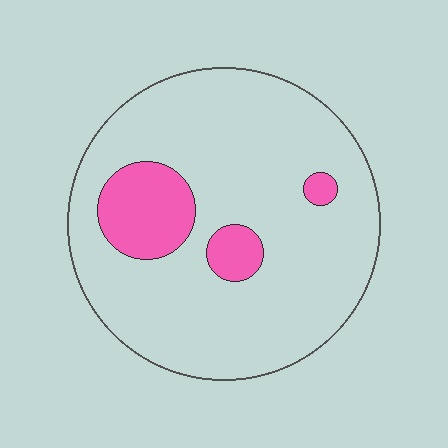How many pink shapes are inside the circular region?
3.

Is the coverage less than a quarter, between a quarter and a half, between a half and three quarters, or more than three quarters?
Less than a quarter.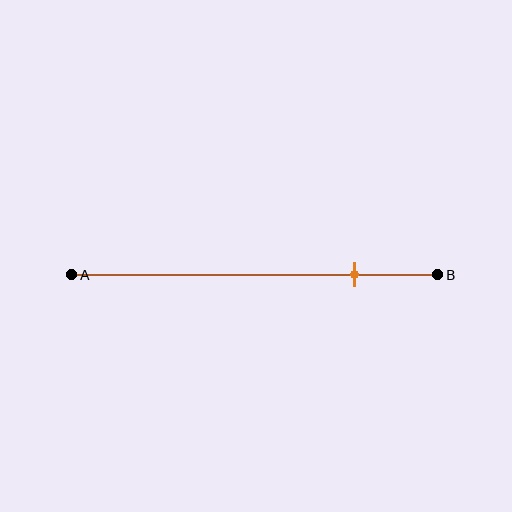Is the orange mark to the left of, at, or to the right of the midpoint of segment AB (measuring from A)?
The orange mark is to the right of the midpoint of segment AB.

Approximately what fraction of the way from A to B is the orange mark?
The orange mark is approximately 80% of the way from A to B.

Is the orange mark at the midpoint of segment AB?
No, the mark is at about 80% from A, not at the 50% midpoint.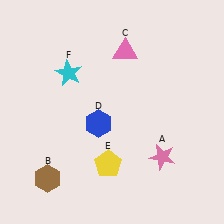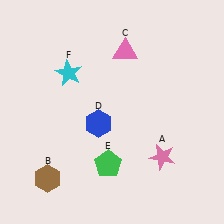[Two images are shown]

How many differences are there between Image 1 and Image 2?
There is 1 difference between the two images.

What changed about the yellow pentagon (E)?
In Image 1, E is yellow. In Image 2, it changed to green.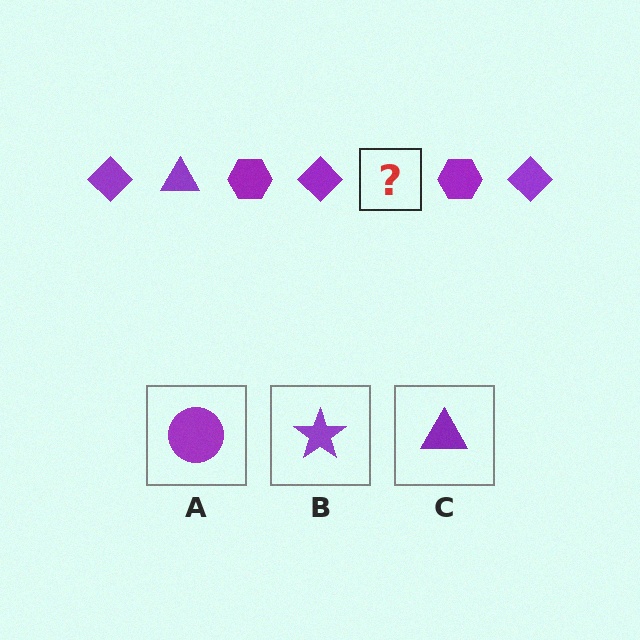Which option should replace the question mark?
Option C.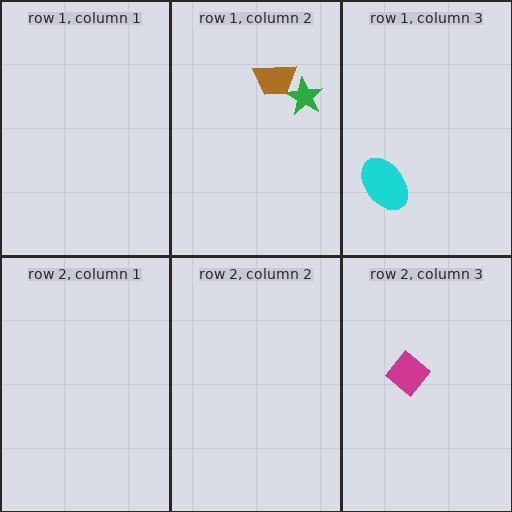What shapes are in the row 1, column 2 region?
The green star, the brown trapezoid.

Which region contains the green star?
The row 1, column 2 region.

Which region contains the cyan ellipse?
The row 1, column 3 region.